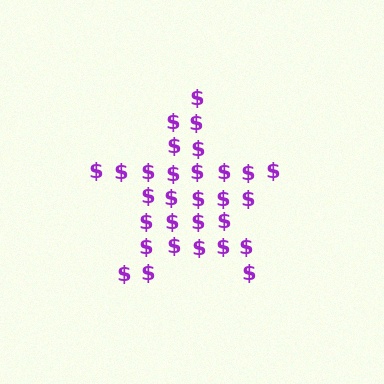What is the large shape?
The large shape is a star.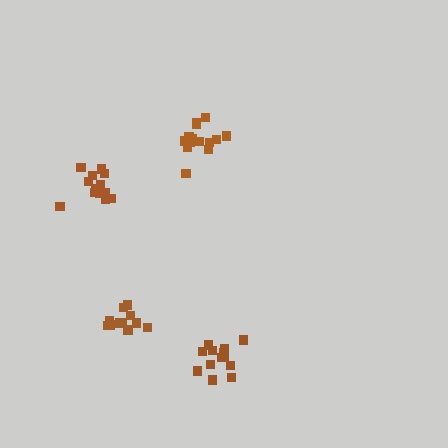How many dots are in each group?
Group 1: 13 dots, Group 2: 15 dots, Group 3: 15 dots, Group 4: 12 dots (55 total).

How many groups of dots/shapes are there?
There are 4 groups.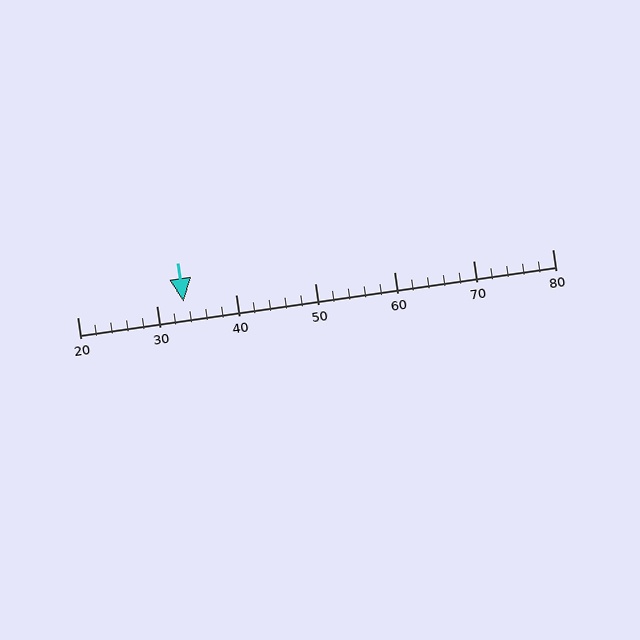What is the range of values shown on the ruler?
The ruler shows values from 20 to 80.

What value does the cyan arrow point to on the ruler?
The cyan arrow points to approximately 33.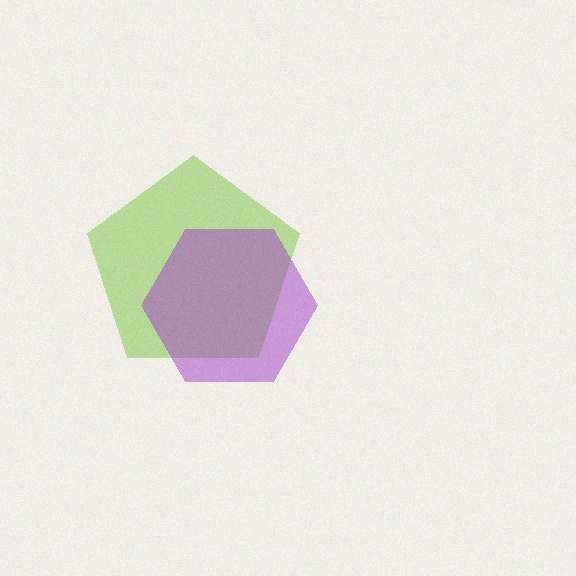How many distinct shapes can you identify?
There are 2 distinct shapes: a lime pentagon, a purple hexagon.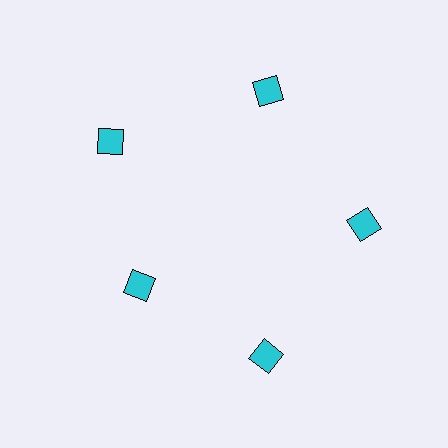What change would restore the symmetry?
The symmetry would be restored by moving it outward, back onto the ring so that all 5 squares sit at equal angles and equal distance from the center.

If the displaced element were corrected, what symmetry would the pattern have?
It would have 5-fold rotational symmetry — the pattern would map onto itself every 72 degrees.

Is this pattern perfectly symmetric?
No. The 5 cyan squares are arranged in a ring, but one element near the 8 o'clock position is pulled inward toward the center, breaking the 5-fold rotational symmetry.